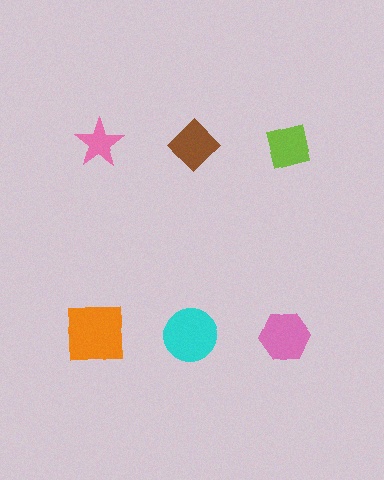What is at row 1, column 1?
A pink star.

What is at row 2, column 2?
A cyan circle.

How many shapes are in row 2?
3 shapes.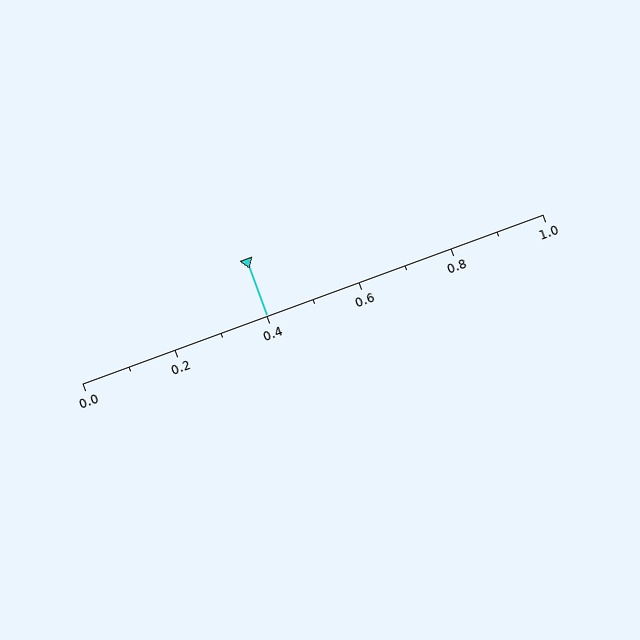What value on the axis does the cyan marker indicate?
The marker indicates approximately 0.4.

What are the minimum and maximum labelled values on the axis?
The axis runs from 0.0 to 1.0.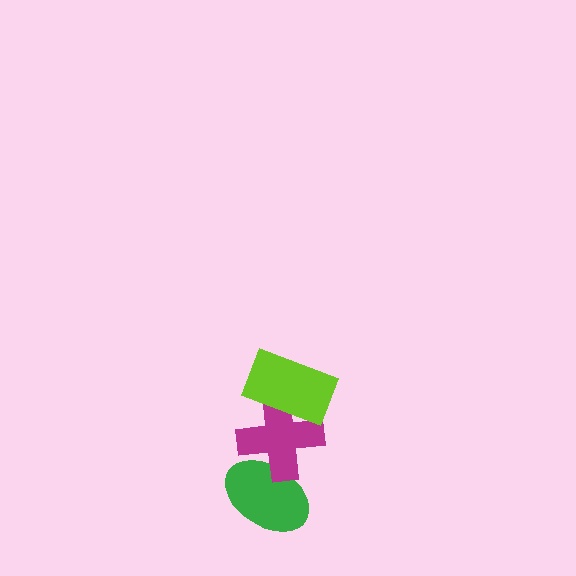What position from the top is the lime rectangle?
The lime rectangle is 1st from the top.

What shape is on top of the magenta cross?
The lime rectangle is on top of the magenta cross.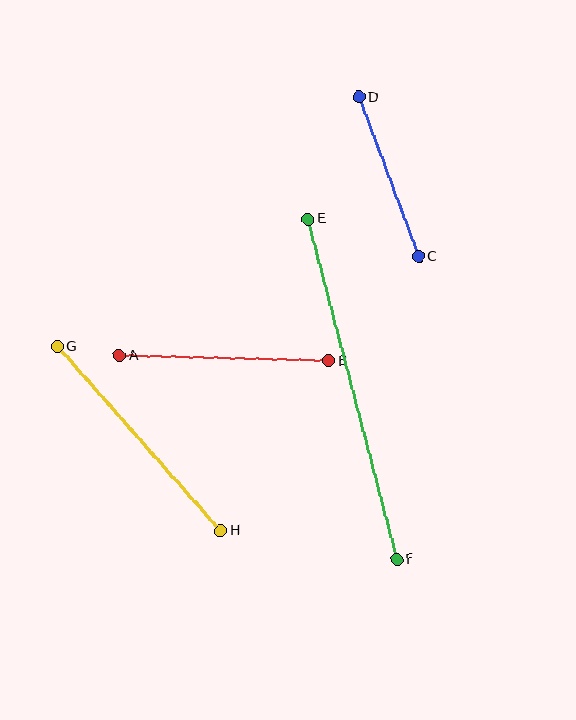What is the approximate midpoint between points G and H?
The midpoint is at approximately (139, 439) pixels.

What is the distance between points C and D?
The distance is approximately 170 pixels.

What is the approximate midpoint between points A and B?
The midpoint is at approximately (224, 358) pixels.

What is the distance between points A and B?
The distance is approximately 209 pixels.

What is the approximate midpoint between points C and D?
The midpoint is at approximately (389, 177) pixels.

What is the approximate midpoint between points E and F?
The midpoint is at approximately (352, 389) pixels.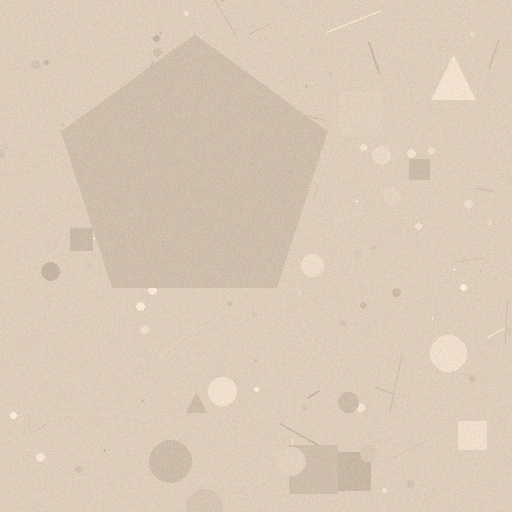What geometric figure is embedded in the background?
A pentagon is embedded in the background.